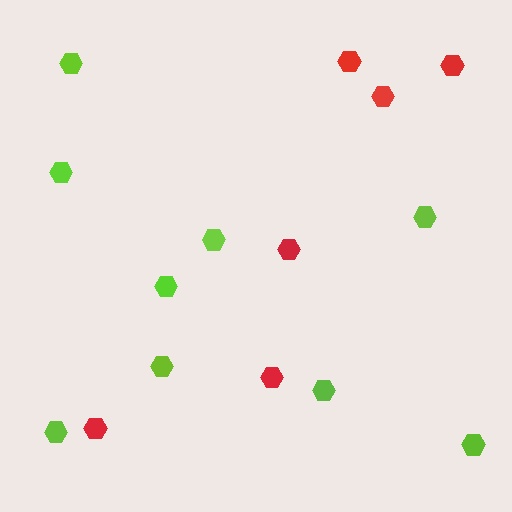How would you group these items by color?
There are 2 groups: one group of lime hexagons (9) and one group of red hexagons (6).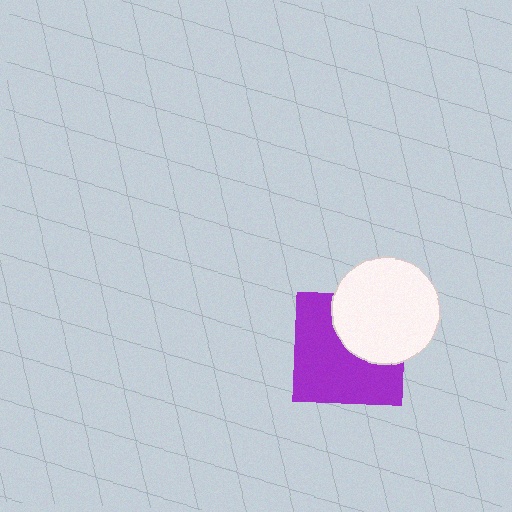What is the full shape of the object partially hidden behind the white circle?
The partially hidden object is a purple square.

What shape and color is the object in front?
The object in front is a white circle.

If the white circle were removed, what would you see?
You would see the complete purple square.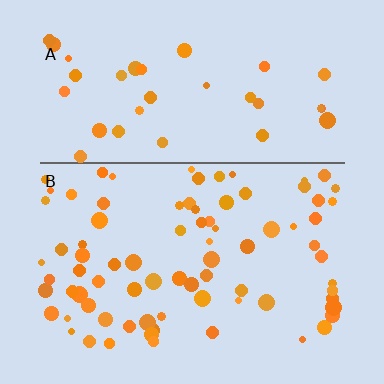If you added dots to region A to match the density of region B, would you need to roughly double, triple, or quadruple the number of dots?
Approximately double.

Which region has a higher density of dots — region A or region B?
B (the bottom).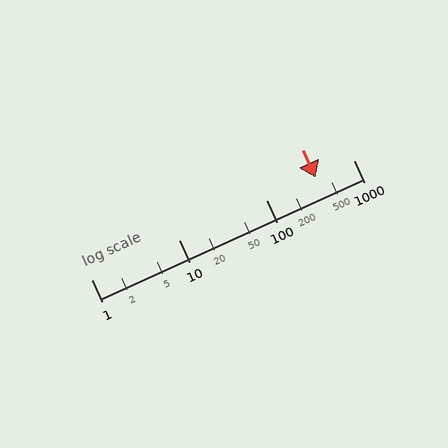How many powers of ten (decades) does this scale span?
The scale spans 3 decades, from 1 to 1000.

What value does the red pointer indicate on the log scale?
The pointer indicates approximately 370.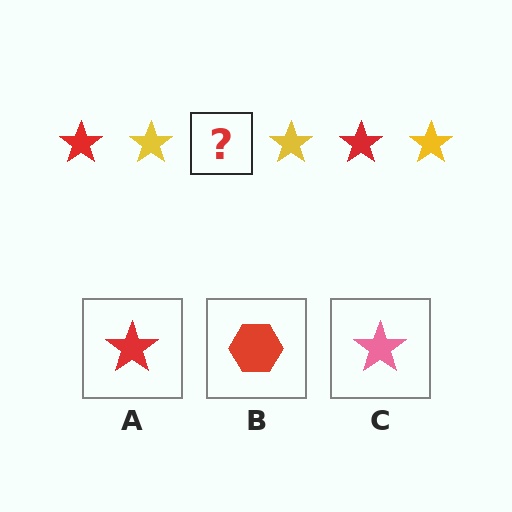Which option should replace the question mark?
Option A.